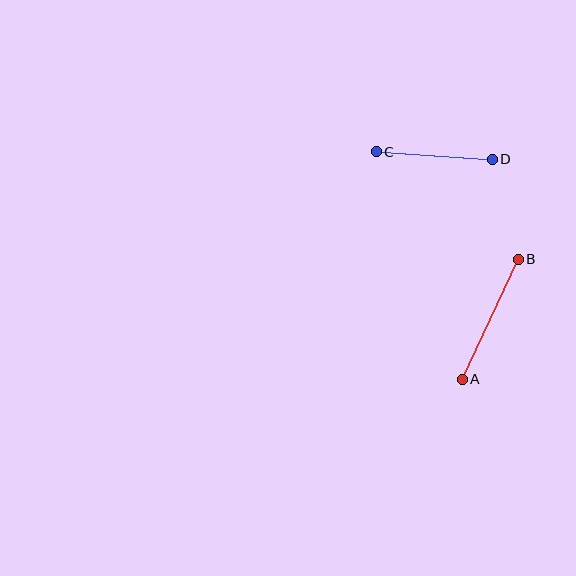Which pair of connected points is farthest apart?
Points A and B are farthest apart.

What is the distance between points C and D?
The distance is approximately 116 pixels.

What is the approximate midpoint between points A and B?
The midpoint is at approximately (490, 319) pixels.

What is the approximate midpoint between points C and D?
The midpoint is at approximately (434, 156) pixels.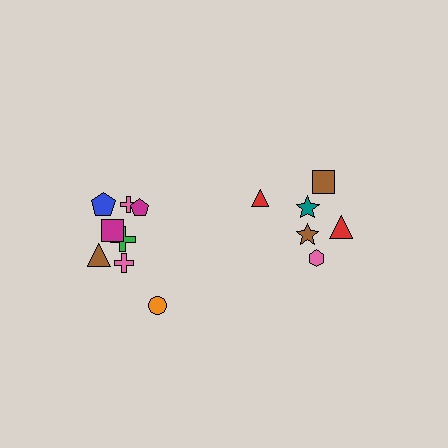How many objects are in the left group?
There are 8 objects.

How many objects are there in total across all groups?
There are 14 objects.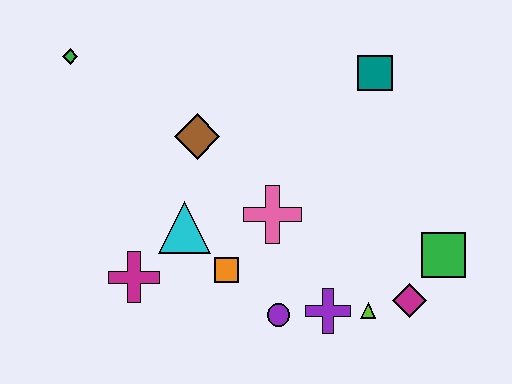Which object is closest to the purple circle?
The purple cross is closest to the purple circle.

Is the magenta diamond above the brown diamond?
No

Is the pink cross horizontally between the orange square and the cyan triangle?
No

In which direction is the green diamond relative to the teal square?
The green diamond is to the left of the teal square.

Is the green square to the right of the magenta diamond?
Yes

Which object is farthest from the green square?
The green diamond is farthest from the green square.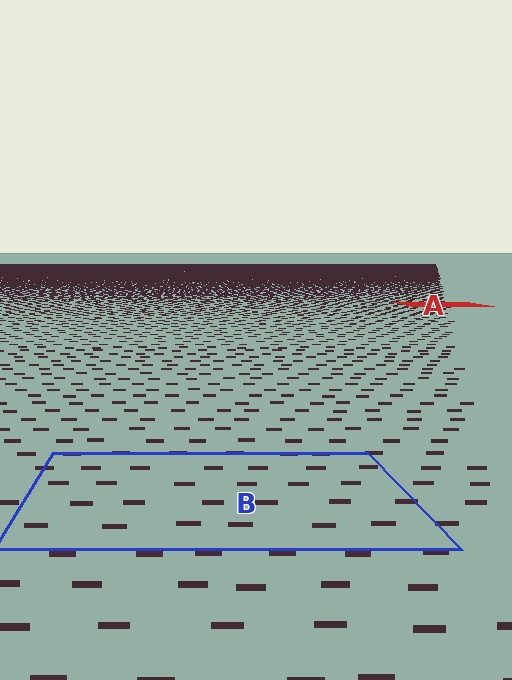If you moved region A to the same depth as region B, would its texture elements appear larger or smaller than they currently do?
They would appear larger. At a closer depth, the same texture elements are projected at a bigger on-screen size.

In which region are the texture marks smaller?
The texture marks are smaller in region A, because it is farther away.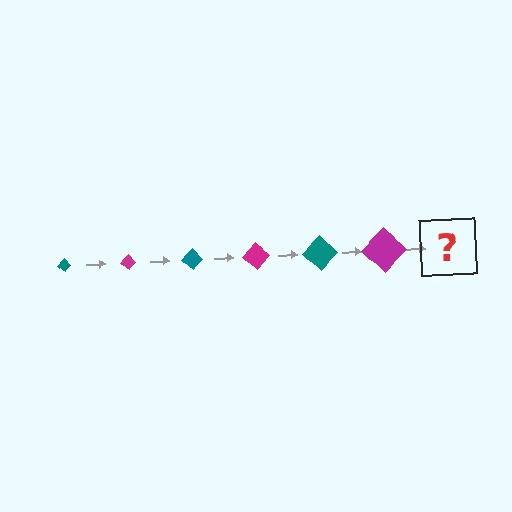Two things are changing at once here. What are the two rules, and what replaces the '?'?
The two rules are that the diamond grows larger each step and the color cycles through teal and magenta. The '?' should be a teal diamond, larger than the previous one.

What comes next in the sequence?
The next element should be a teal diamond, larger than the previous one.